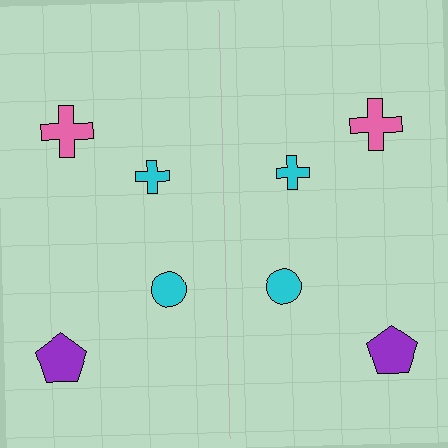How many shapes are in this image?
There are 8 shapes in this image.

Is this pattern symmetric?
Yes, this pattern has bilateral (reflection) symmetry.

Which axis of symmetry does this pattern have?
The pattern has a vertical axis of symmetry running through the center of the image.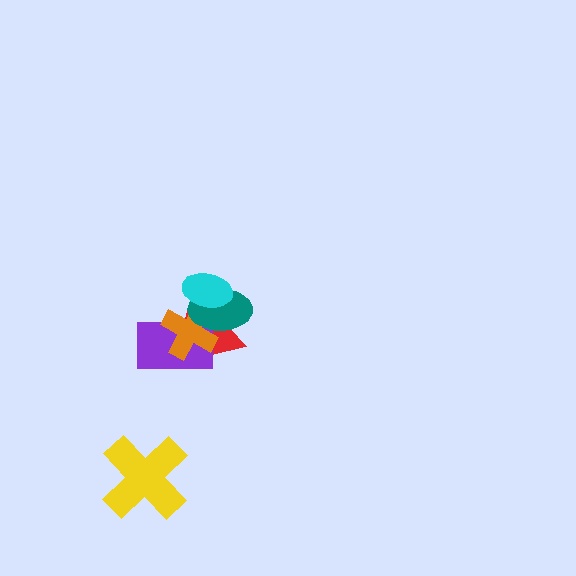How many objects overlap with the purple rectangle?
3 objects overlap with the purple rectangle.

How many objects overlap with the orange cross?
4 objects overlap with the orange cross.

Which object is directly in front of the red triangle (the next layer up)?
The purple rectangle is directly in front of the red triangle.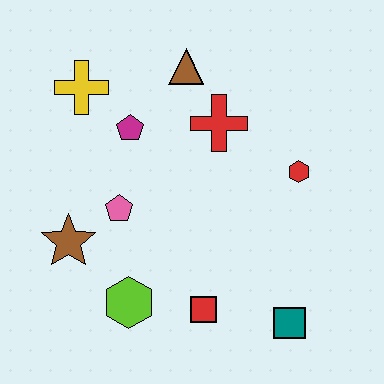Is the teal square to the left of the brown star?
No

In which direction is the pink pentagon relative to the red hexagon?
The pink pentagon is to the left of the red hexagon.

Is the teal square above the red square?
No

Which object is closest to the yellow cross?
The magenta pentagon is closest to the yellow cross.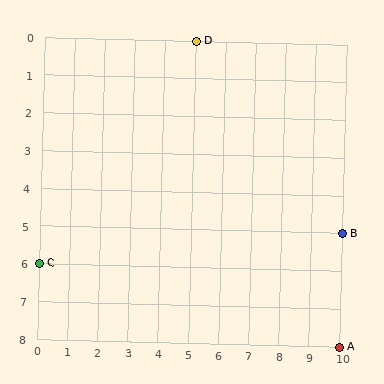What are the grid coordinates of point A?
Point A is at grid coordinates (10, 8).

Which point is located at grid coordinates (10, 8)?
Point A is at (10, 8).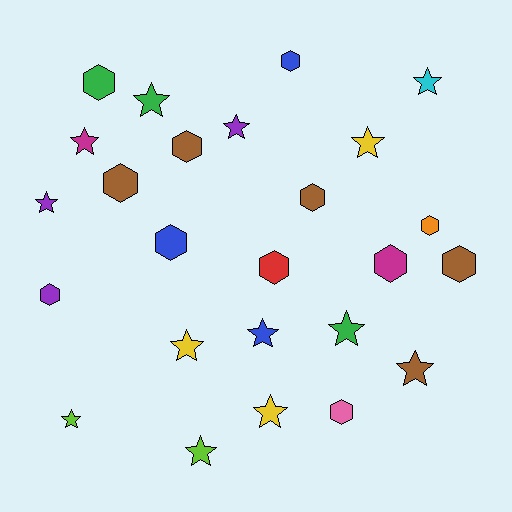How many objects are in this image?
There are 25 objects.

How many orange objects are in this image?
There is 1 orange object.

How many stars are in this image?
There are 13 stars.